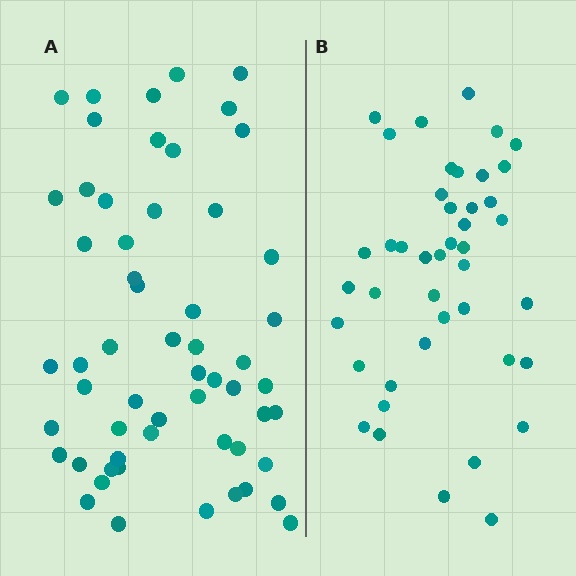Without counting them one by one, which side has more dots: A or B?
Region A (the left region) has more dots.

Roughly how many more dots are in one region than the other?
Region A has approximately 15 more dots than region B.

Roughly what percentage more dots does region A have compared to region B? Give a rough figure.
About 35% more.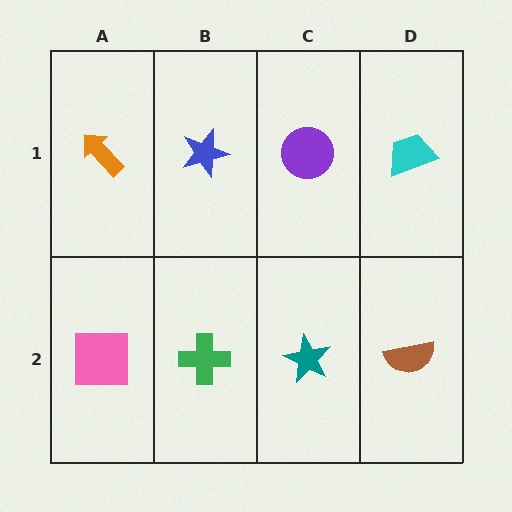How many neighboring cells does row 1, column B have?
3.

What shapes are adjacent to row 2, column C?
A purple circle (row 1, column C), a green cross (row 2, column B), a brown semicircle (row 2, column D).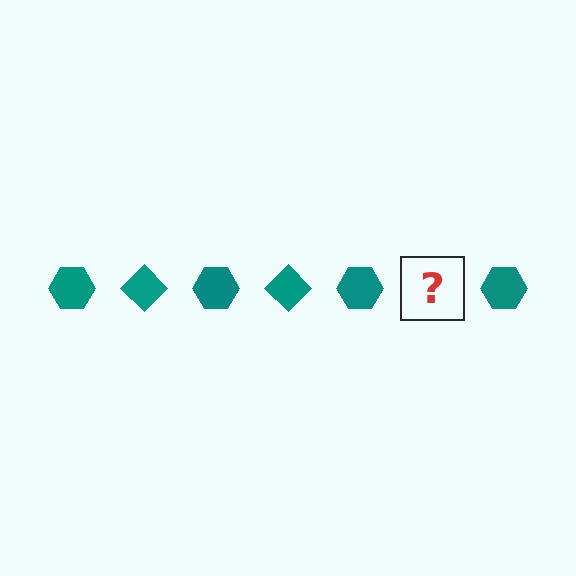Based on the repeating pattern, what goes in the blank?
The blank should be a teal diamond.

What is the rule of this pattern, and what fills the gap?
The rule is that the pattern cycles through hexagon, diamond shapes in teal. The gap should be filled with a teal diamond.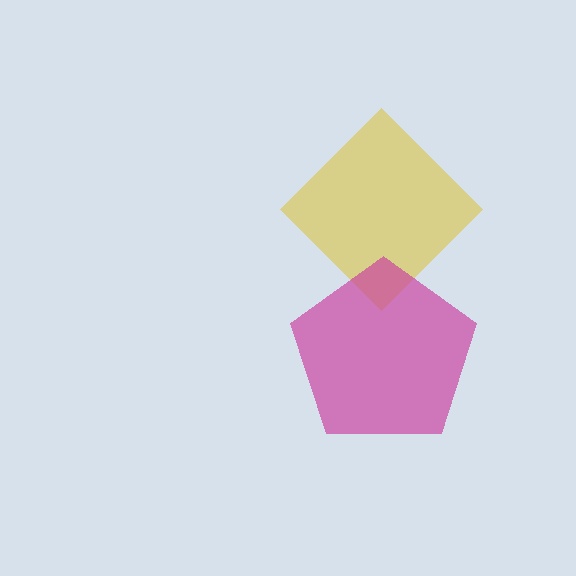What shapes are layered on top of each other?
The layered shapes are: a yellow diamond, a magenta pentagon.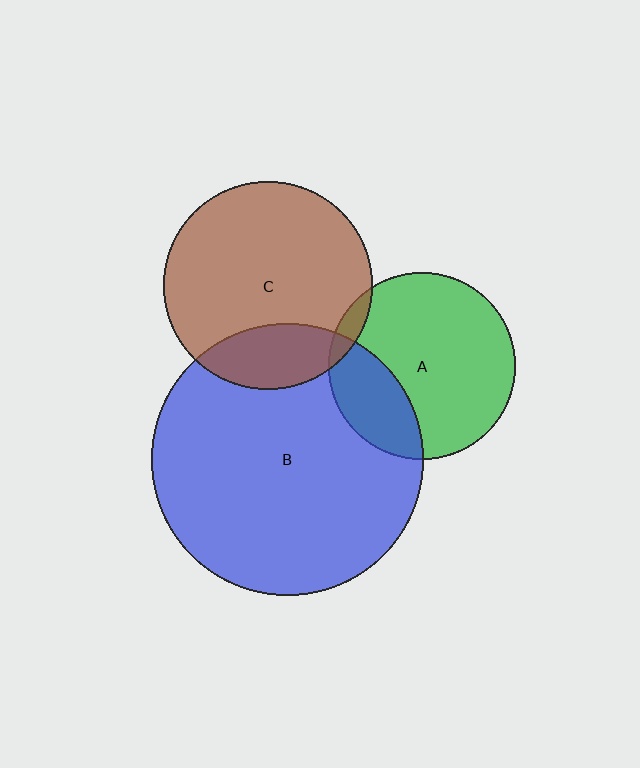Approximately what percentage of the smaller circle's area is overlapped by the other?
Approximately 20%.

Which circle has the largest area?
Circle B (blue).